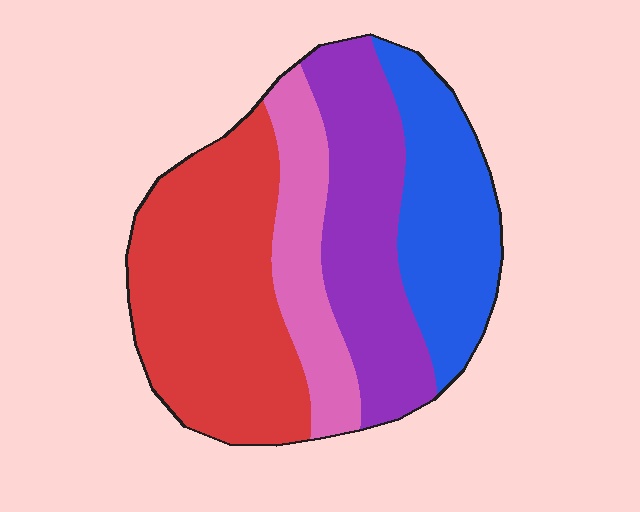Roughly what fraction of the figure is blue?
Blue takes up about one fifth (1/5) of the figure.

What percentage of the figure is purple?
Purple covers around 25% of the figure.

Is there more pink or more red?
Red.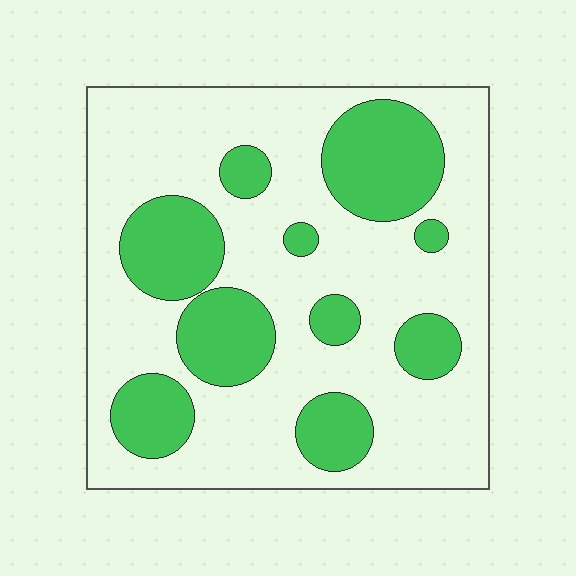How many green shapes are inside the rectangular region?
10.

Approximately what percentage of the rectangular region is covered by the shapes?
Approximately 30%.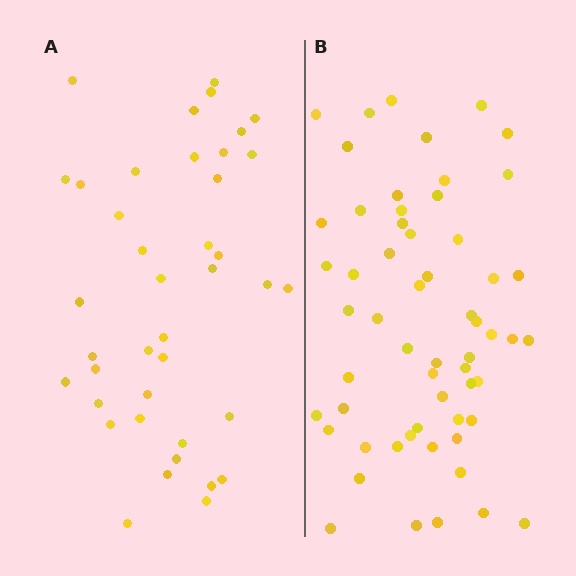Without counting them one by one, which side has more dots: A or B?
Region B (the right region) has more dots.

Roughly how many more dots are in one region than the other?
Region B has approximately 20 more dots than region A.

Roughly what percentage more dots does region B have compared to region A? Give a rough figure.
About 45% more.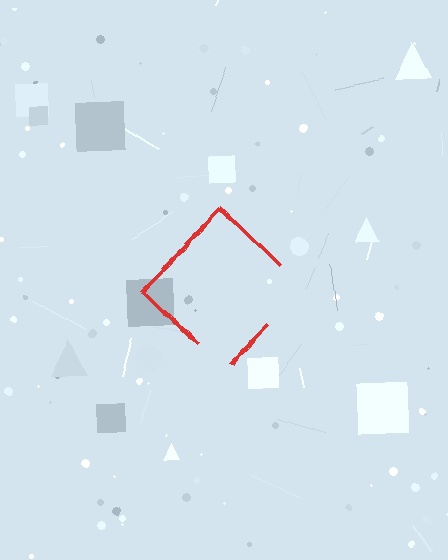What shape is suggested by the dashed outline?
The dashed outline suggests a diamond.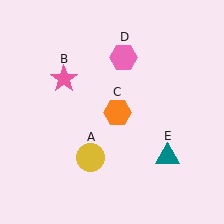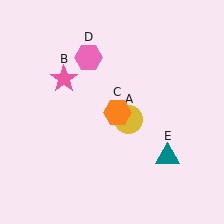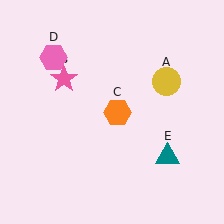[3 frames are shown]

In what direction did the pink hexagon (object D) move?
The pink hexagon (object D) moved left.